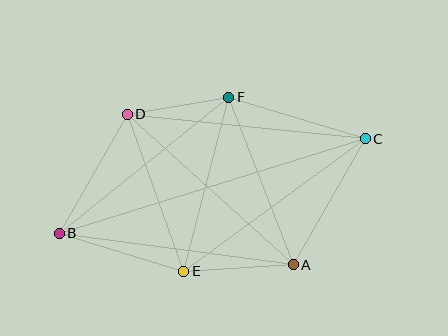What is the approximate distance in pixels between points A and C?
The distance between A and C is approximately 145 pixels.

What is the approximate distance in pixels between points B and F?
The distance between B and F is approximately 217 pixels.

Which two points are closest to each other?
Points D and F are closest to each other.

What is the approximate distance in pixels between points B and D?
The distance between B and D is approximately 137 pixels.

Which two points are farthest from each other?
Points B and C are farthest from each other.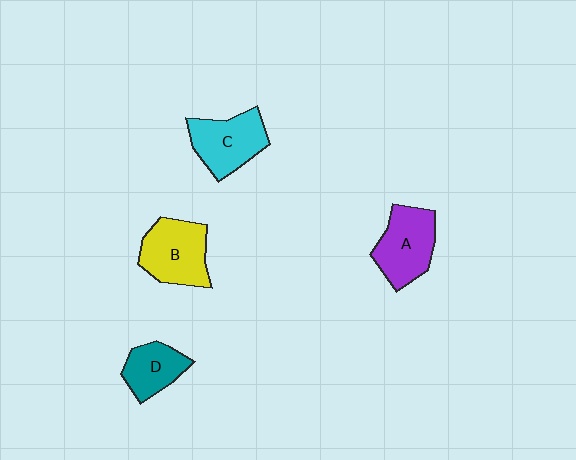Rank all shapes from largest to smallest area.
From largest to smallest: B (yellow), A (purple), C (cyan), D (teal).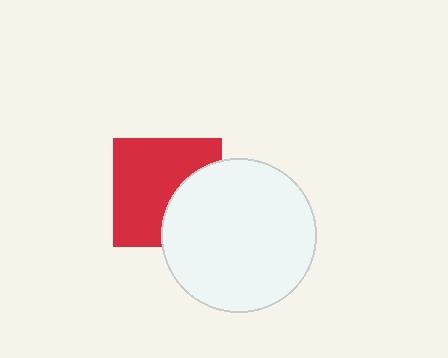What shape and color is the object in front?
The object in front is a white circle.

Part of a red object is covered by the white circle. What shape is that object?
It is a square.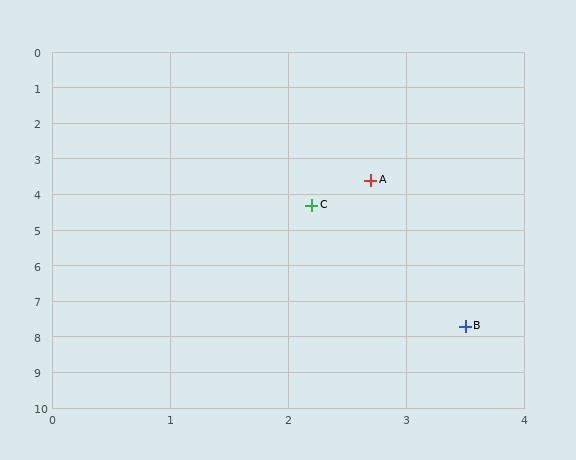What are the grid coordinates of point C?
Point C is at approximately (2.2, 4.3).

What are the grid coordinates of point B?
Point B is at approximately (3.5, 7.7).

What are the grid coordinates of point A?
Point A is at approximately (2.7, 3.6).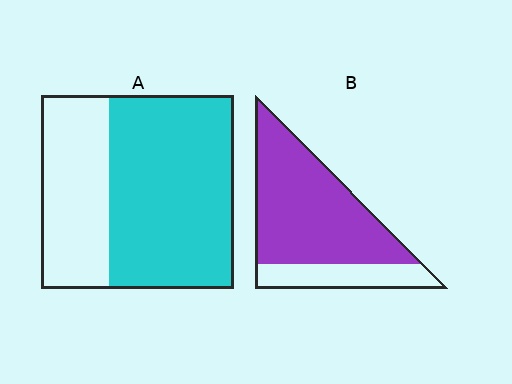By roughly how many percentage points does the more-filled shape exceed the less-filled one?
By roughly 10 percentage points (B over A).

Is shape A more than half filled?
Yes.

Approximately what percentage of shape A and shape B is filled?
A is approximately 65% and B is approximately 75%.